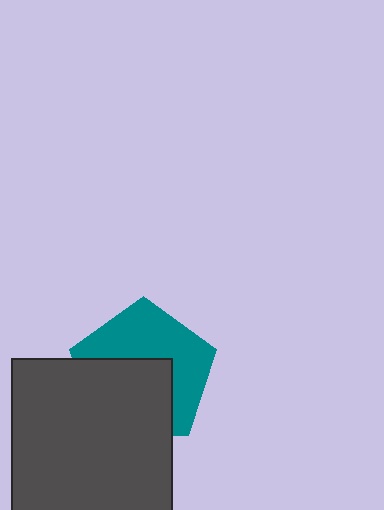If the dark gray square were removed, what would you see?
You would see the complete teal pentagon.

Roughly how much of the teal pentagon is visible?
About half of it is visible (roughly 51%).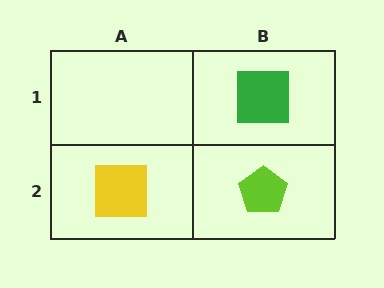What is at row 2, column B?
A lime pentagon.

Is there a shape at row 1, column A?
No, that cell is empty.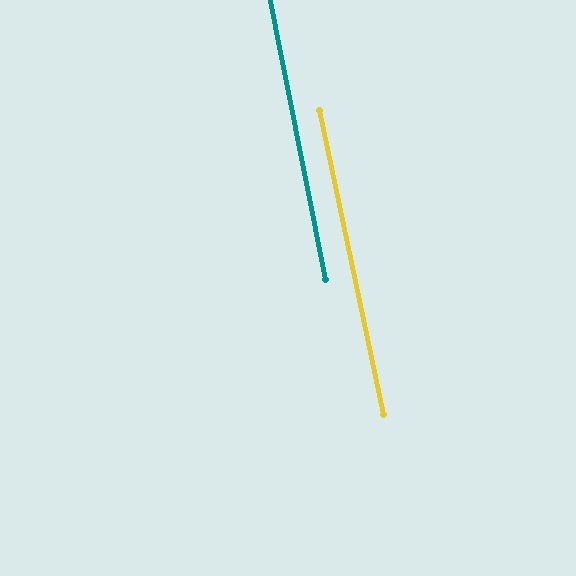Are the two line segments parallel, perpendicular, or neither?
Parallel — their directions differ by only 0.7°.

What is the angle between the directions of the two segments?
Approximately 1 degree.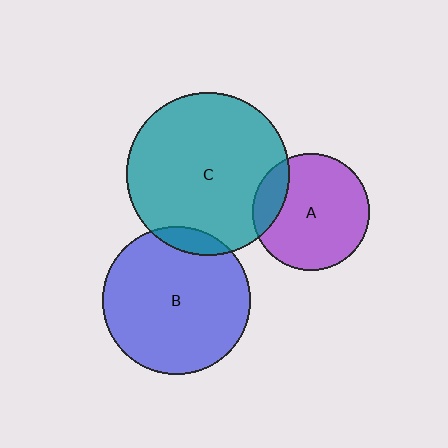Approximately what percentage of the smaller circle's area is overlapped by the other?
Approximately 15%.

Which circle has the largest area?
Circle C (teal).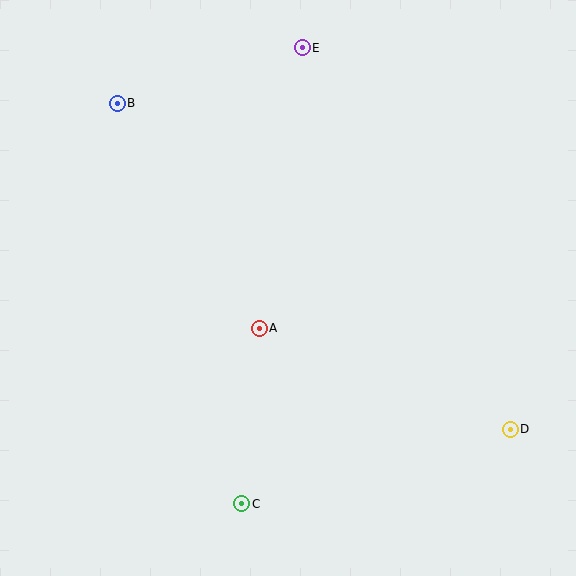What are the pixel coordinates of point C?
Point C is at (242, 504).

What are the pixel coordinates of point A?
Point A is at (259, 328).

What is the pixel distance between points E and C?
The distance between E and C is 460 pixels.